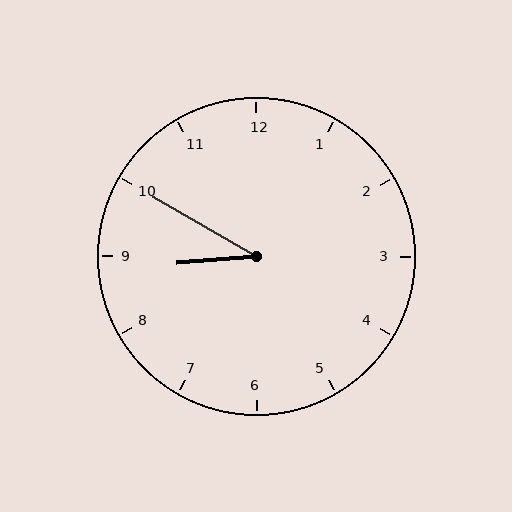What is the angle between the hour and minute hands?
Approximately 35 degrees.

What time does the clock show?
8:50.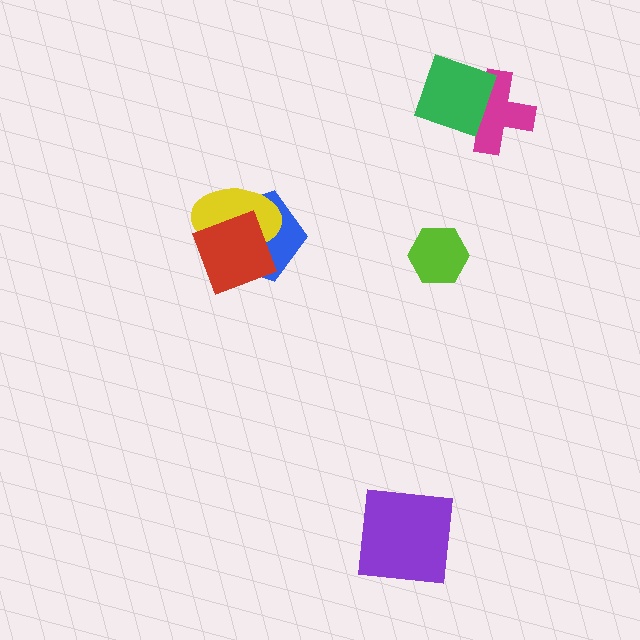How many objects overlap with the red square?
2 objects overlap with the red square.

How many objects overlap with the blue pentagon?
2 objects overlap with the blue pentagon.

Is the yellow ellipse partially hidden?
Yes, it is partially covered by another shape.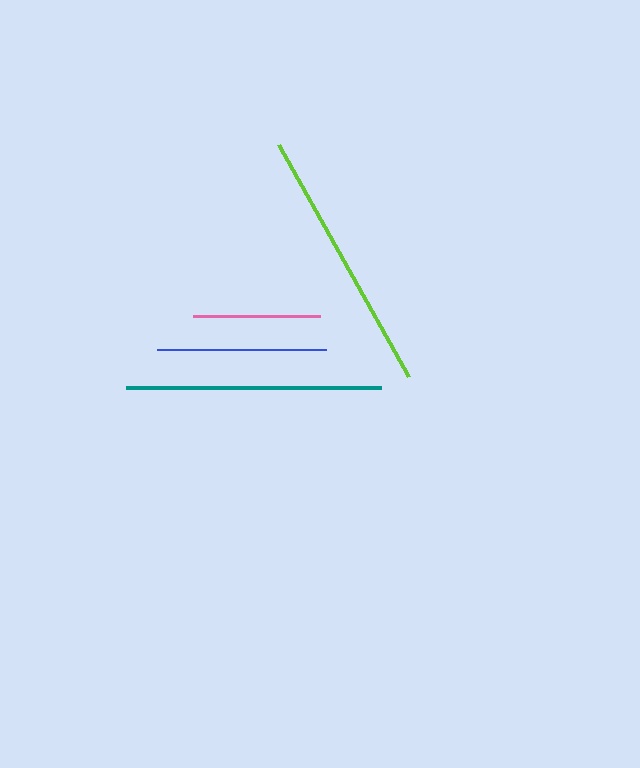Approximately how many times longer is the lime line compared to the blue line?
The lime line is approximately 1.6 times the length of the blue line.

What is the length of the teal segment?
The teal segment is approximately 255 pixels long.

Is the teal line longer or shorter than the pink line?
The teal line is longer than the pink line.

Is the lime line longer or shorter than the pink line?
The lime line is longer than the pink line.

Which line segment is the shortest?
The pink line is the shortest at approximately 128 pixels.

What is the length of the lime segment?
The lime segment is approximately 266 pixels long.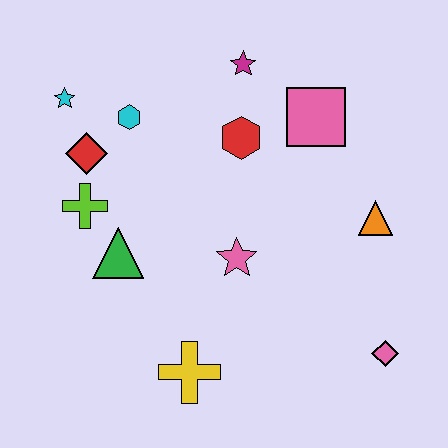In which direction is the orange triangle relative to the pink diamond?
The orange triangle is above the pink diamond.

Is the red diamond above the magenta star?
No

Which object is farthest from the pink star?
The cyan star is farthest from the pink star.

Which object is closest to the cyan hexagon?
The red diamond is closest to the cyan hexagon.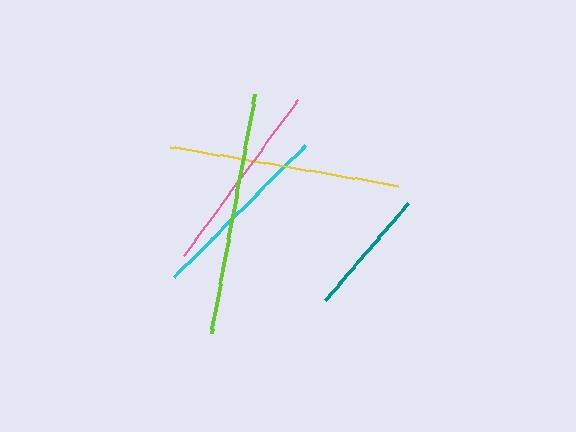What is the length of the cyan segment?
The cyan segment is approximately 186 pixels long.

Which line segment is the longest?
The lime line is the longest at approximately 243 pixels.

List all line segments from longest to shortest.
From longest to shortest: lime, yellow, pink, cyan, teal.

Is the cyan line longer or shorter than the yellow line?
The yellow line is longer than the cyan line.